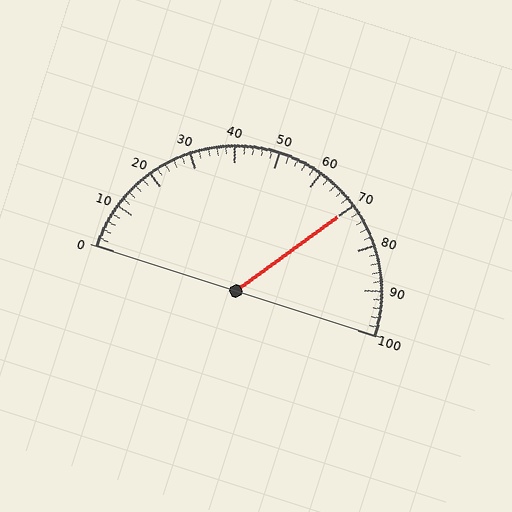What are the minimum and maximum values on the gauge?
The gauge ranges from 0 to 100.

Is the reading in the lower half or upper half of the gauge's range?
The reading is in the upper half of the range (0 to 100).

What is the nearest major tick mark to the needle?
The nearest major tick mark is 70.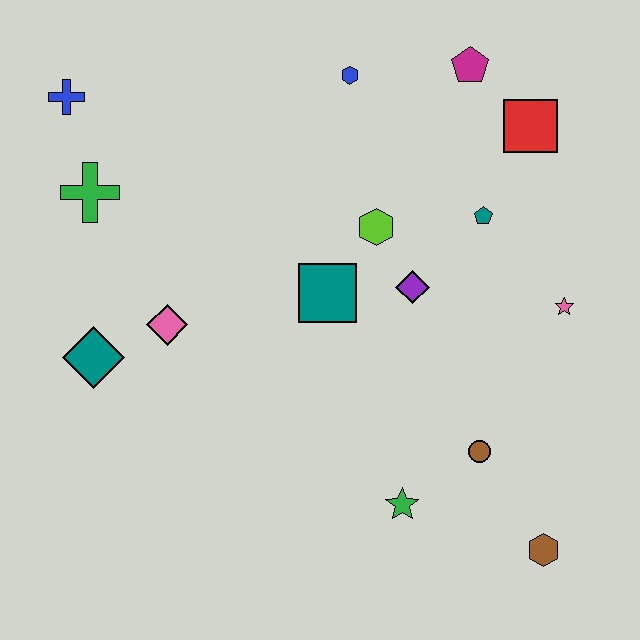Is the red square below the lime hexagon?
No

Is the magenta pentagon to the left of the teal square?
No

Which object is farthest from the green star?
The blue cross is farthest from the green star.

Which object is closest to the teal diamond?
The pink diamond is closest to the teal diamond.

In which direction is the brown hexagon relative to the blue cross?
The brown hexagon is to the right of the blue cross.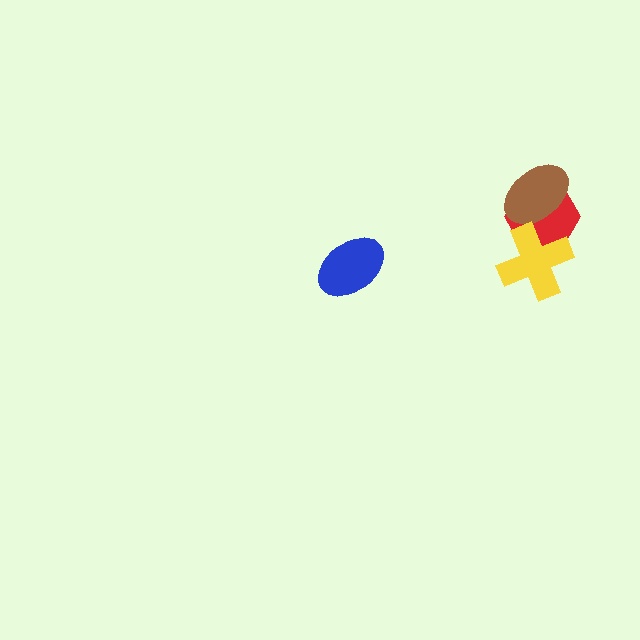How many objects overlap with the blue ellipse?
0 objects overlap with the blue ellipse.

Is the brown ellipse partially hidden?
Yes, it is partially covered by another shape.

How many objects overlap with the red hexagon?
2 objects overlap with the red hexagon.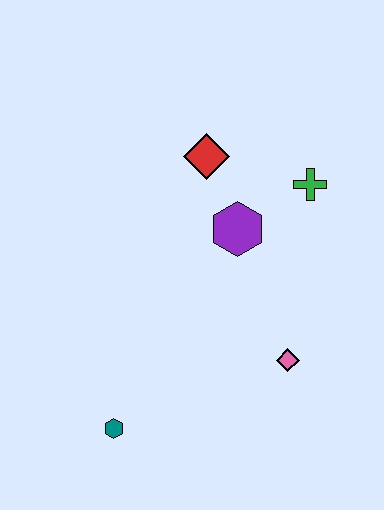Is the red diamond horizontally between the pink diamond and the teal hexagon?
Yes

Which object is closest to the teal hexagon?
The pink diamond is closest to the teal hexagon.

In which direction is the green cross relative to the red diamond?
The green cross is to the right of the red diamond.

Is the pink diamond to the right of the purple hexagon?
Yes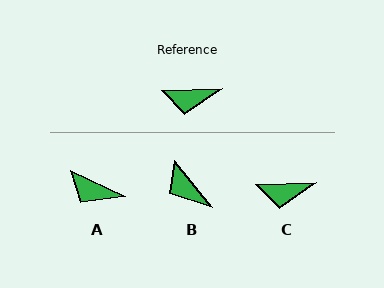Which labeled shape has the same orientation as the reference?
C.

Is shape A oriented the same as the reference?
No, it is off by about 28 degrees.